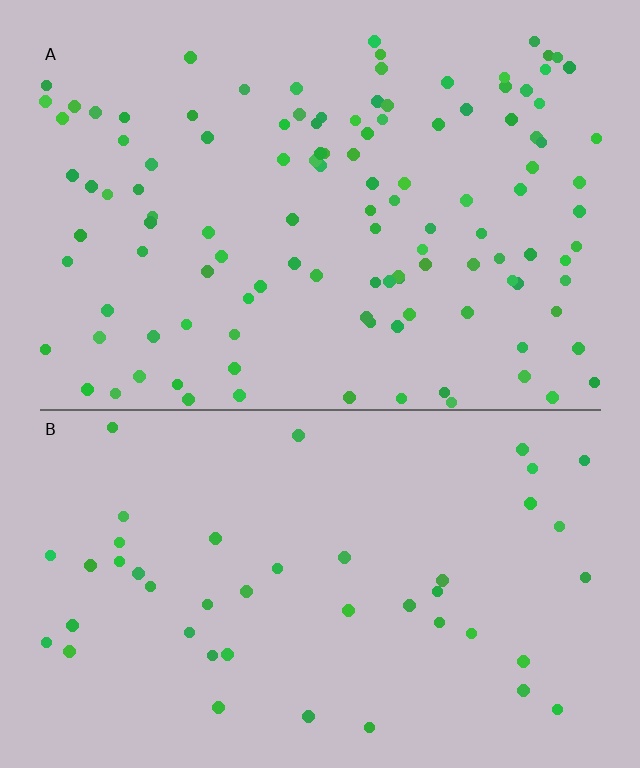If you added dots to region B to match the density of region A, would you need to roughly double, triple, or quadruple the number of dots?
Approximately triple.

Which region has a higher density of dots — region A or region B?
A (the top).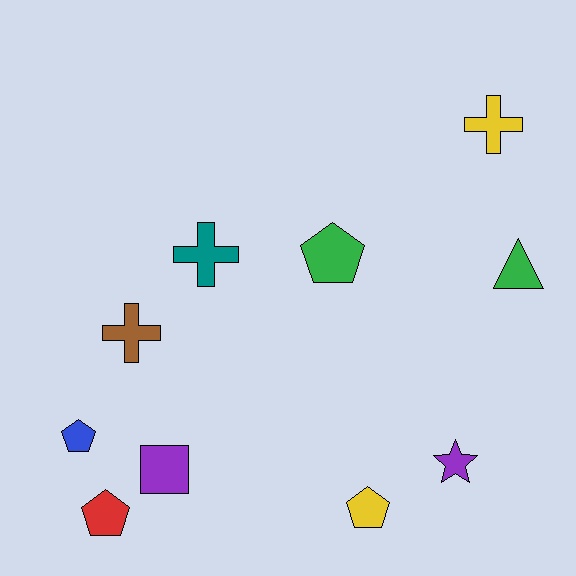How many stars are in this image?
There is 1 star.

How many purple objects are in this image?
There are 2 purple objects.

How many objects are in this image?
There are 10 objects.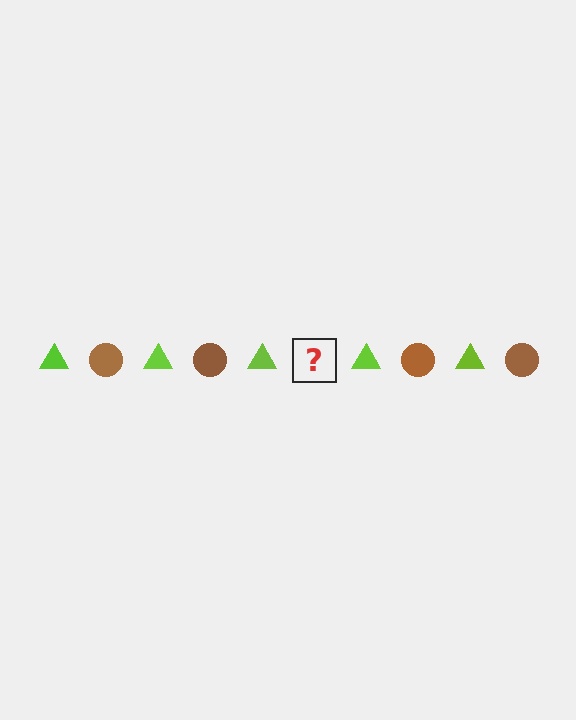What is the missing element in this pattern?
The missing element is a brown circle.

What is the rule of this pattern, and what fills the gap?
The rule is that the pattern alternates between lime triangle and brown circle. The gap should be filled with a brown circle.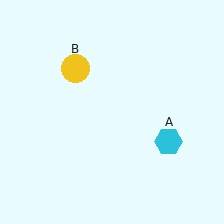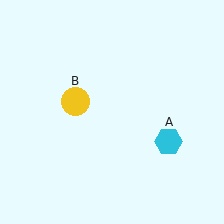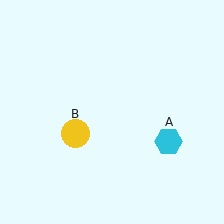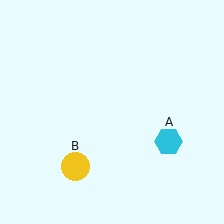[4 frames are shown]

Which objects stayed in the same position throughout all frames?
Cyan hexagon (object A) remained stationary.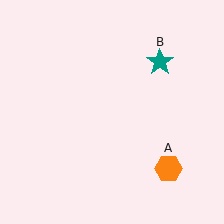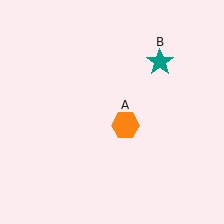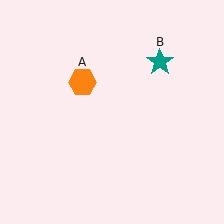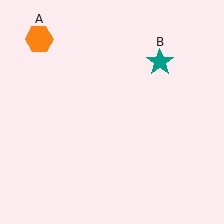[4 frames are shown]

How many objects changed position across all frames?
1 object changed position: orange hexagon (object A).